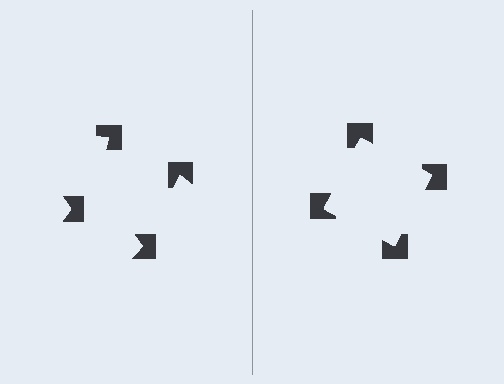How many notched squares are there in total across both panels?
8 — 4 on each side.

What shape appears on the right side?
An illusory square.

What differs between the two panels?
The notched squares are positioned identically on both sides; only the wedge orientations differ. On the right they align to a square; on the left they are misaligned.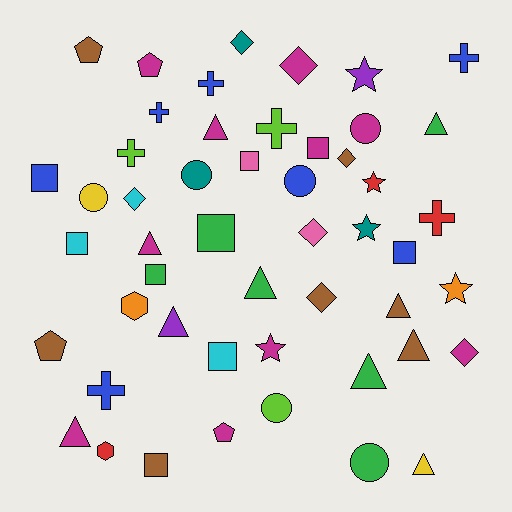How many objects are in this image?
There are 50 objects.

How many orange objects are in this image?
There are 2 orange objects.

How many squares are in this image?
There are 9 squares.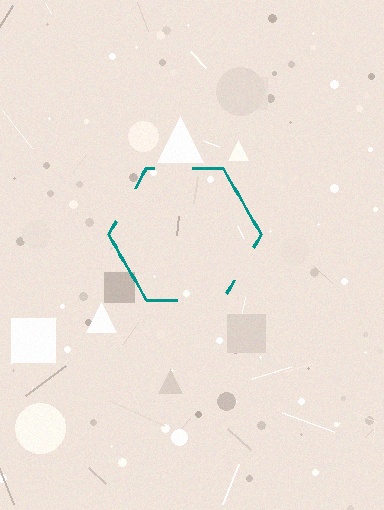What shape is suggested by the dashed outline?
The dashed outline suggests a hexagon.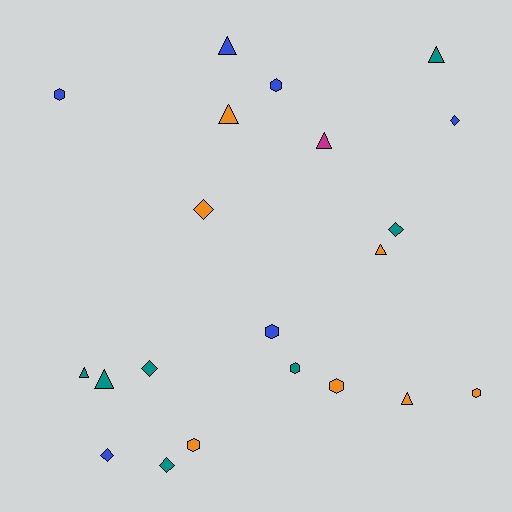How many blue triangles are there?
There is 1 blue triangle.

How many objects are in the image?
There are 21 objects.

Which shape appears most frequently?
Triangle, with 8 objects.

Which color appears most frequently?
Teal, with 7 objects.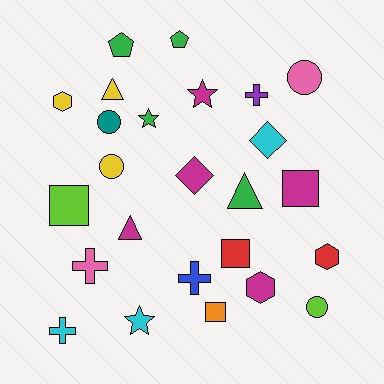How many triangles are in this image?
There are 3 triangles.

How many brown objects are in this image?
There are no brown objects.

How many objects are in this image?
There are 25 objects.